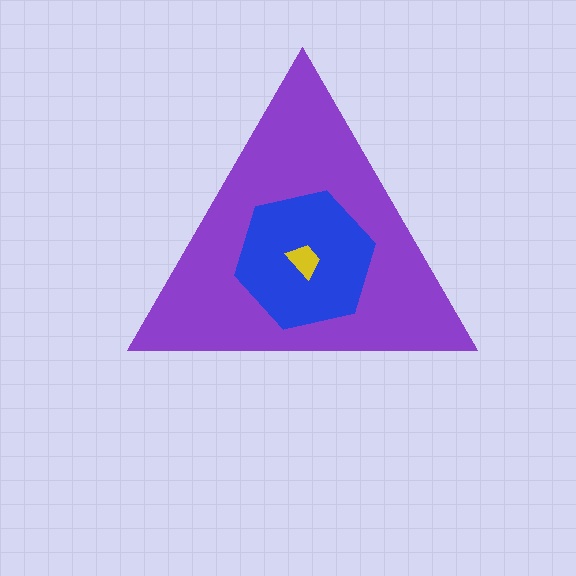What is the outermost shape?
The purple triangle.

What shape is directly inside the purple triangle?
The blue hexagon.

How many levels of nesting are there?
3.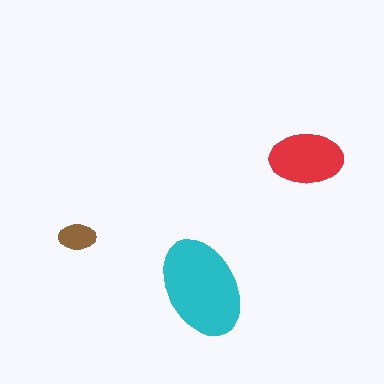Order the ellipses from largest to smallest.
the cyan one, the red one, the brown one.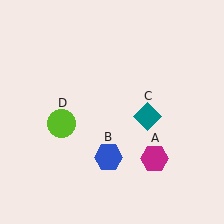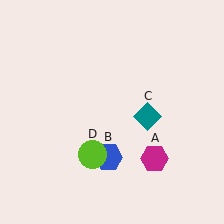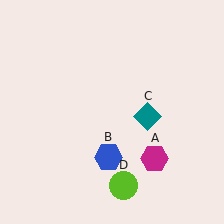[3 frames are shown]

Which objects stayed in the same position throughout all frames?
Magenta hexagon (object A) and blue hexagon (object B) and teal diamond (object C) remained stationary.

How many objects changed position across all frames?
1 object changed position: lime circle (object D).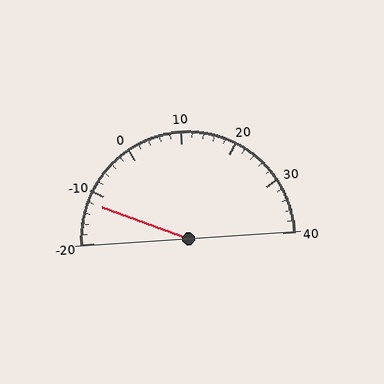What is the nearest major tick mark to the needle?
The nearest major tick mark is -10.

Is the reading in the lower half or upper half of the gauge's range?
The reading is in the lower half of the range (-20 to 40).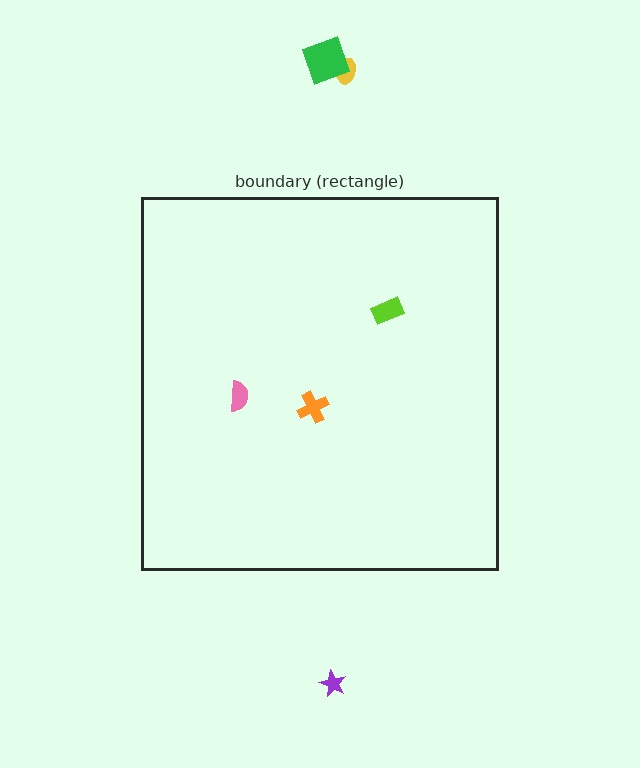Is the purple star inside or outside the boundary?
Outside.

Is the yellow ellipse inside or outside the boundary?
Outside.